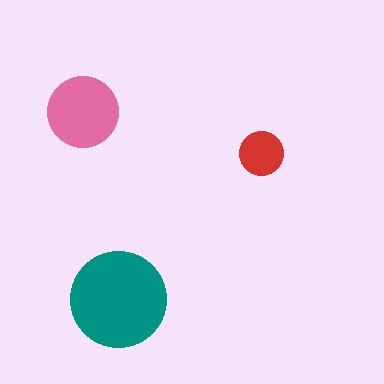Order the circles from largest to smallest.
the teal one, the pink one, the red one.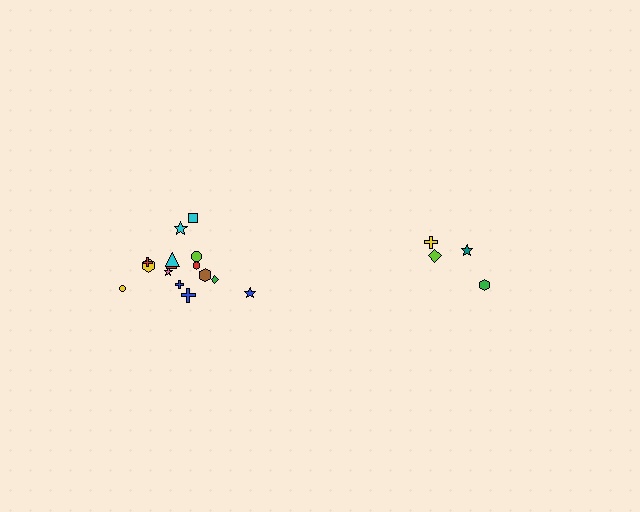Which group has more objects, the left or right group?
The left group.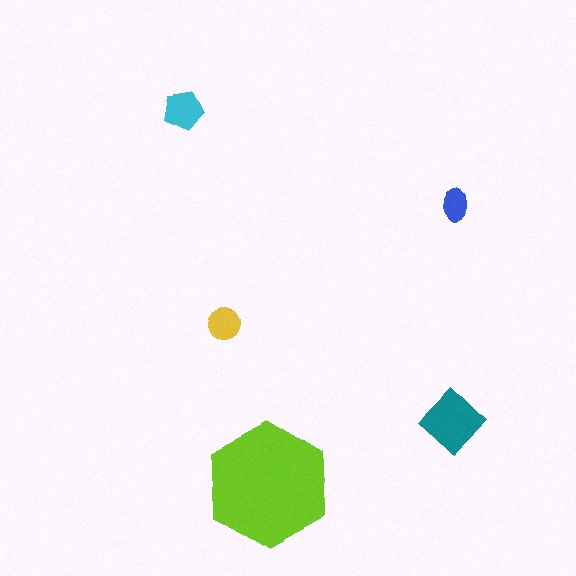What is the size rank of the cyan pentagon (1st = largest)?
3rd.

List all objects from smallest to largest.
The blue ellipse, the yellow circle, the cyan pentagon, the teal diamond, the lime hexagon.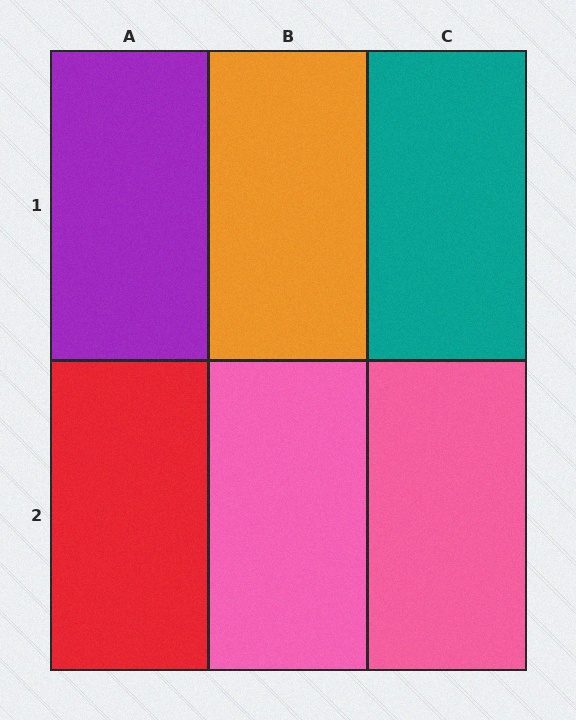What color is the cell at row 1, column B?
Orange.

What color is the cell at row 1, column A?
Purple.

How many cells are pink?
2 cells are pink.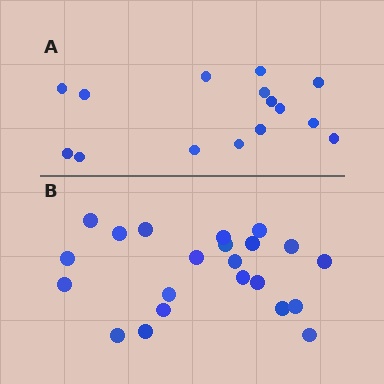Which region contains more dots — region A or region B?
Region B (the bottom region) has more dots.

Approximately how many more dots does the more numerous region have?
Region B has roughly 8 or so more dots than region A.